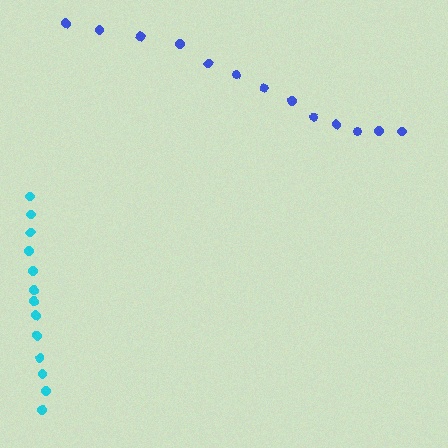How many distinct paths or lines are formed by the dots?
There are 2 distinct paths.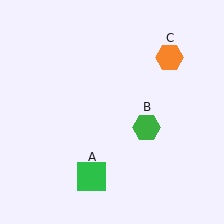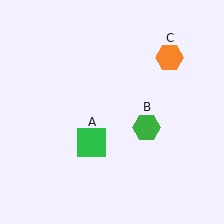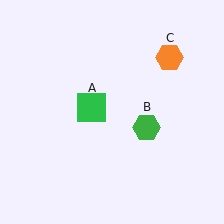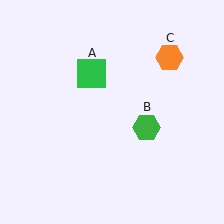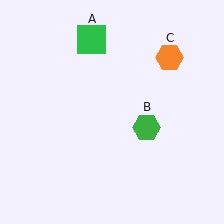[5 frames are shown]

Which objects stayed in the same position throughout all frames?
Green hexagon (object B) and orange hexagon (object C) remained stationary.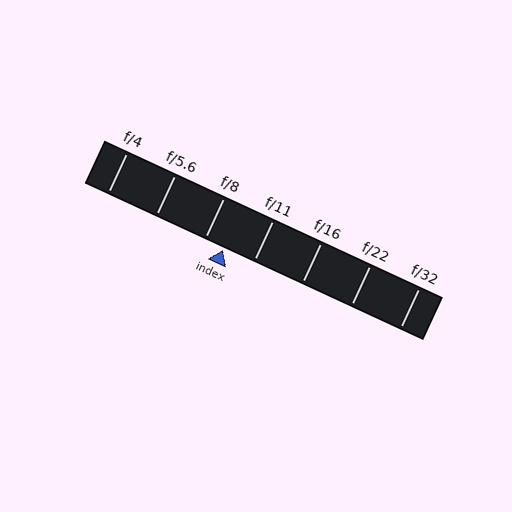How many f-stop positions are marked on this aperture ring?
There are 7 f-stop positions marked.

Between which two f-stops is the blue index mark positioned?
The index mark is between f/8 and f/11.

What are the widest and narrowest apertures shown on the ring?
The widest aperture shown is f/4 and the narrowest is f/32.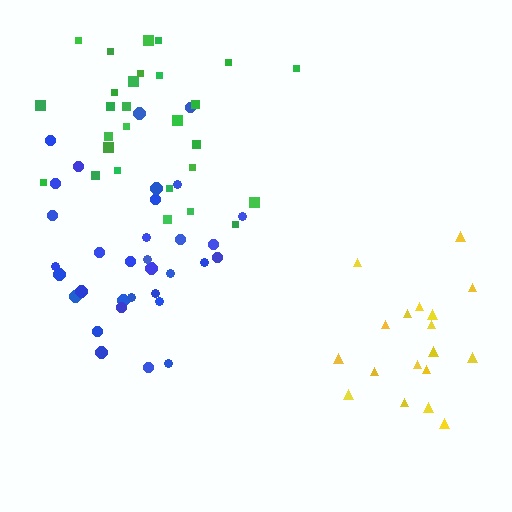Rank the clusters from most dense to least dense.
green, blue, yellow.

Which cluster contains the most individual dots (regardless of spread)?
Blue (33).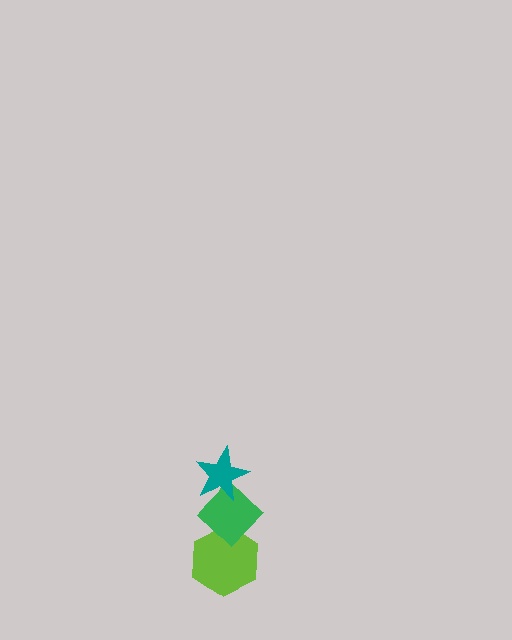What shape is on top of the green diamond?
The teal star is on top of the green diamond.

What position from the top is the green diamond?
The green diamond is 2nd from the top.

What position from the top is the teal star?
The teal star is 1st from the top.